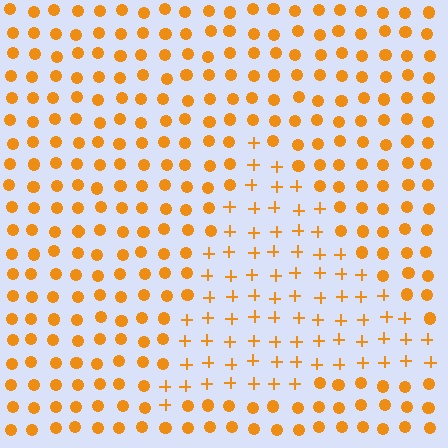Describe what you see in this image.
The image is filled with small orange elements arranged in a uniform grid. A triangle-shaped region contains plus signs, while the surrounding area contains circles. The boundary is defined purely by the change in element shape.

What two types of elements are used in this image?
The image uses plus signs inside the triangle region and circles outside it.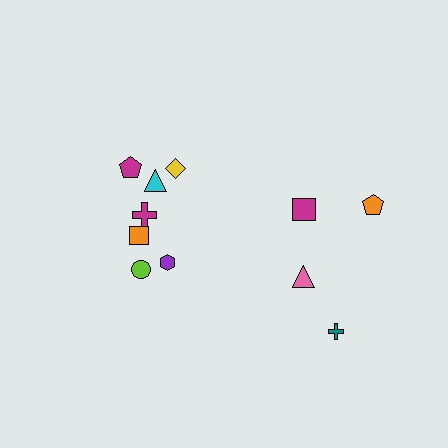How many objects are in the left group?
There are 7 objects.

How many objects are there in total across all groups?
There are 11 objects.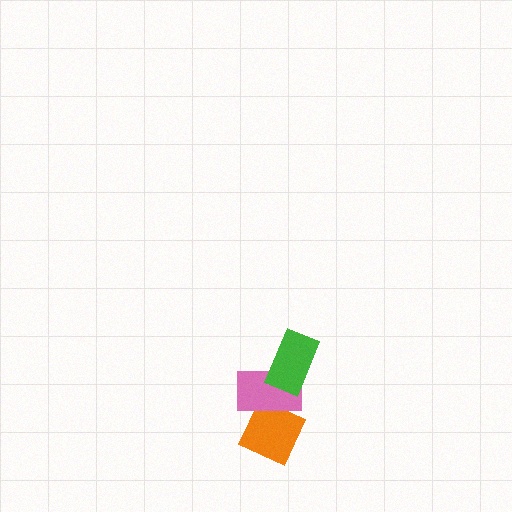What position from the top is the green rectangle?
The green rectangle is 1st from the top.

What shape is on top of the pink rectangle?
The green rectangle is on top of the pink rectangle.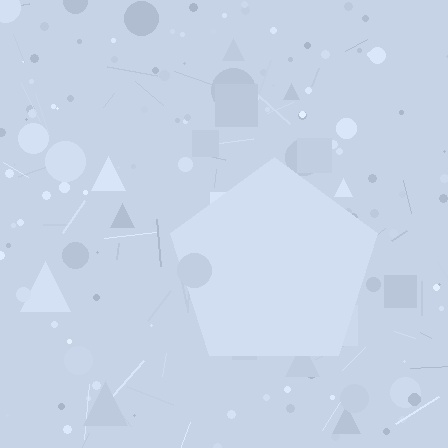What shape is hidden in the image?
A pentagon is hidden in the image.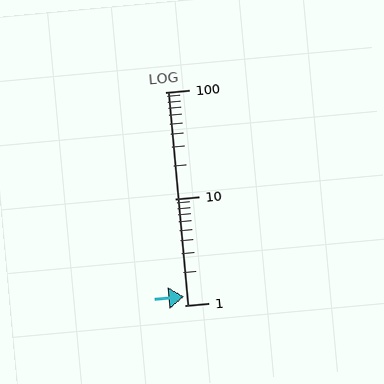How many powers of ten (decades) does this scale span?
The scale spans 2 decades, from 1 to 100.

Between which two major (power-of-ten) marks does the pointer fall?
The pointer is between 1 and 10.